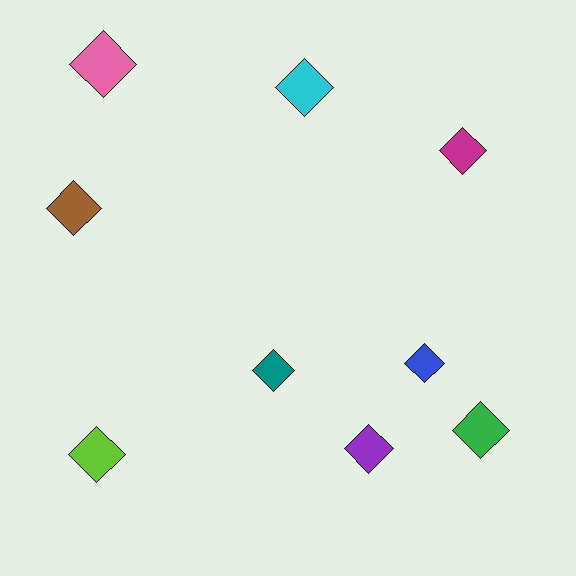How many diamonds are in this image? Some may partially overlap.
There are 9 diamonds.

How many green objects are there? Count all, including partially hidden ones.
There is 1 green object.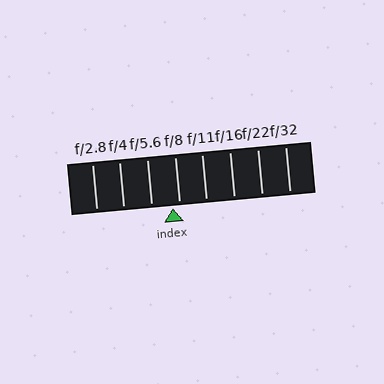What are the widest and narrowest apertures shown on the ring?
The widest aperture shown is f/2.8 and the narrowest is f/32.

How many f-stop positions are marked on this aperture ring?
There are 8 f-stop positions marked.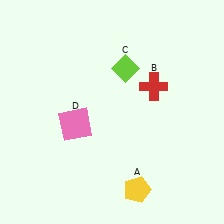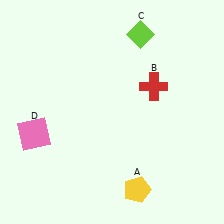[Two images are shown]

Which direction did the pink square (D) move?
The pink square (D) moved left.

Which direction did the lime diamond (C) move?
The lime diamond (C) moved up.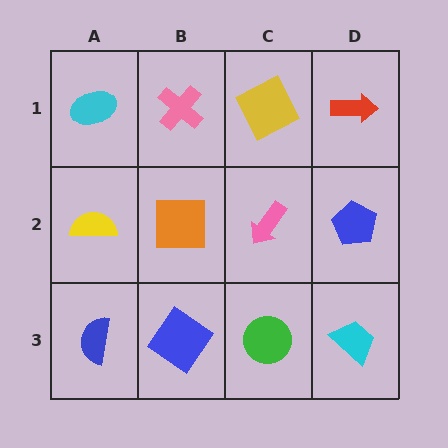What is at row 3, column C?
A green circle.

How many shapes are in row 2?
4 shapes.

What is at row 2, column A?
A yellow semicircle.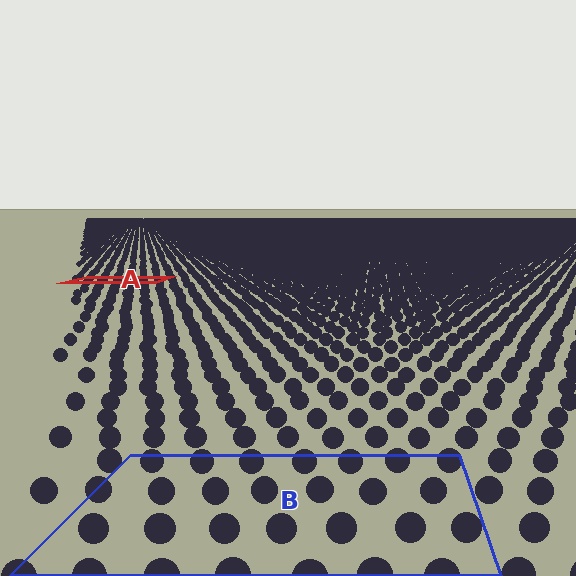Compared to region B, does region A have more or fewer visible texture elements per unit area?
Region A has more texture elements per unit area — they are packed more densely because it is farther away.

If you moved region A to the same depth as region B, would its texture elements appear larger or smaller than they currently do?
They would appear larger. At a closer depth, the same texture elements are projected at a bigger on-screen size.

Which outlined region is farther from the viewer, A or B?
Region A is farther from the viewer — the texture elements inside it appear smaller and more densely packed.